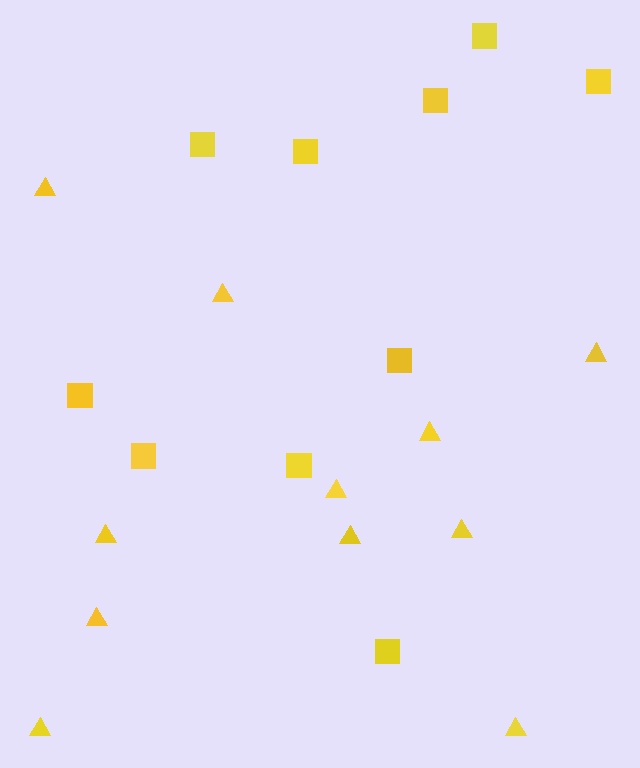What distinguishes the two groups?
There are 2 groups: one group of squares (10) and one group of triangles (11).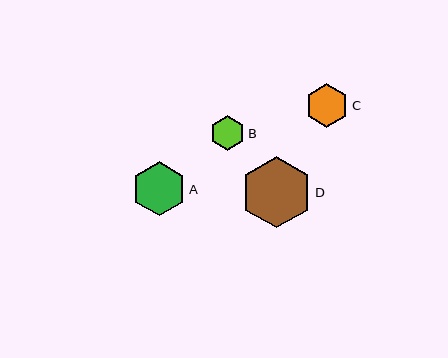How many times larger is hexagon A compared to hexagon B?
Hexagon A is approximately 1.6 times the size of hexagon B.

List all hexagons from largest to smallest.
From largest to smallest: D, A, C, B.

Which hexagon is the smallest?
Hexagon B is the smallest with a size of approximately 35 pixels.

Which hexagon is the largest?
Hexagon D is the largest with a size of approximately 71 pixels.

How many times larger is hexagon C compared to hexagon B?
Hexagon C is approximately 1.2 times the size of hexagon B.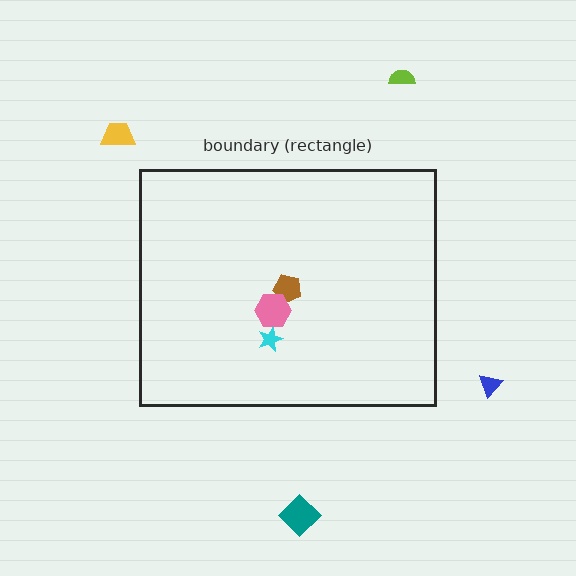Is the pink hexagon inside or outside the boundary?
Inside.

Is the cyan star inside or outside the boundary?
Inside.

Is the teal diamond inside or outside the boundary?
Outside.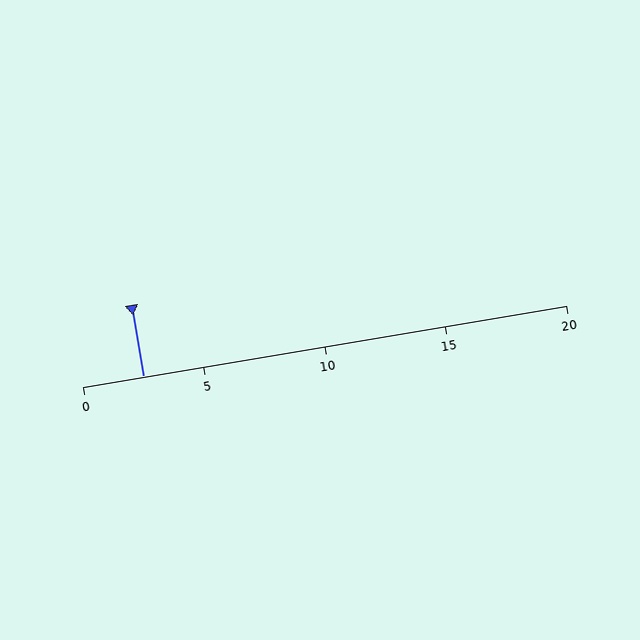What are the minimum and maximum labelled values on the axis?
The axis runs from 0 to 20.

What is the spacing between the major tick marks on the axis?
The major ticks are spaced 5 apart.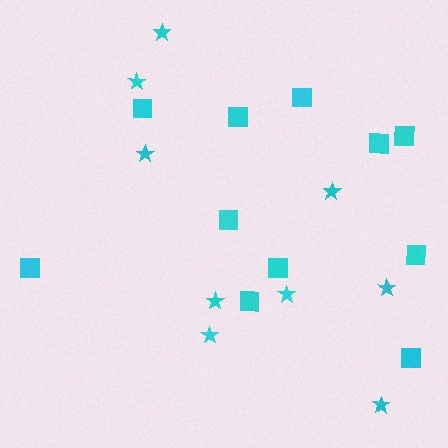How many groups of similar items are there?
There are 2 groups: one group of squares (11) and one group of stars (9).